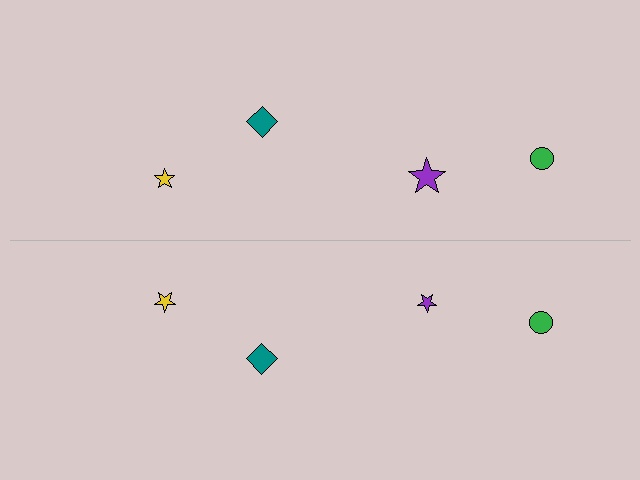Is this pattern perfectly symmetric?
No, the pattern is not perfectly symmetric. The purple star on the bottom side has a different size than its mirror counterpart.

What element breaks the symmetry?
The purple star on the bottom side has a different size than its mirror counterpart.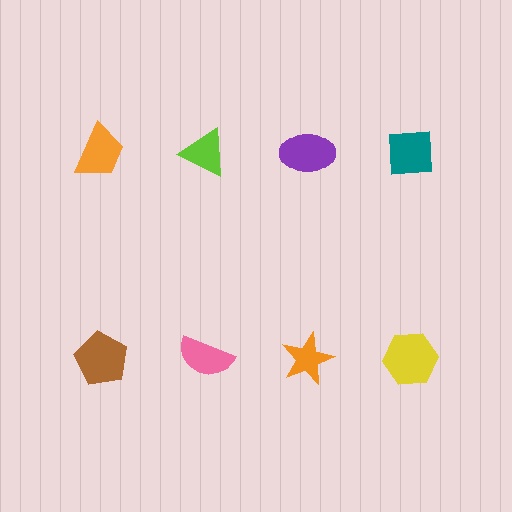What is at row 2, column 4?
A yellow hexagon.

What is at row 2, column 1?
A brown pentagon.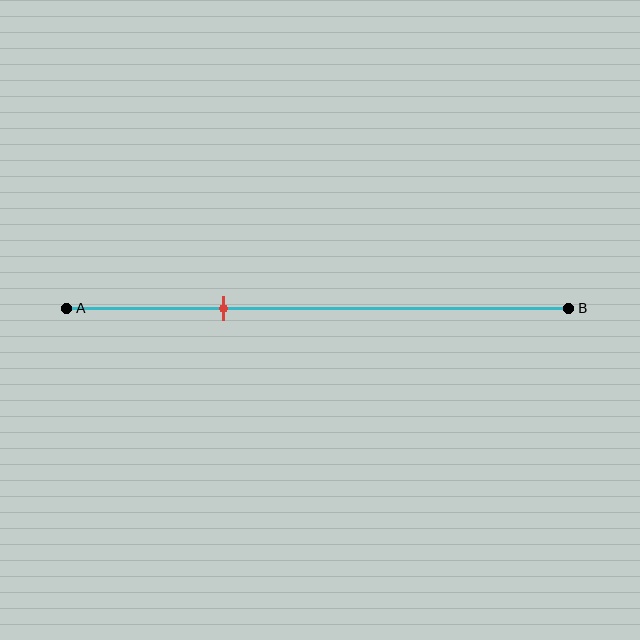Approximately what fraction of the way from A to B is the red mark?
The red mark is approximately 30% of the way from A to B.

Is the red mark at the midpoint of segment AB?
No, the mark is at about 30% from A, not at the 50% midpoint.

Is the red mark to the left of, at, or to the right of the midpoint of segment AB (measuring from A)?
The red mark is to the left of the midpoint of segment AB.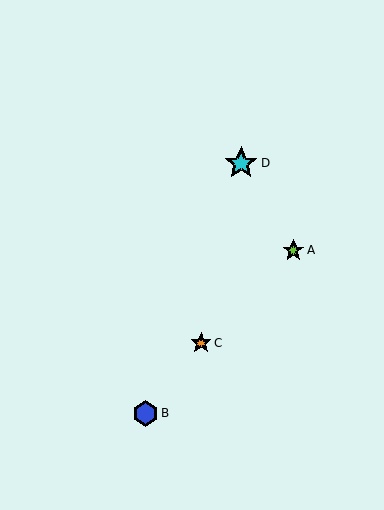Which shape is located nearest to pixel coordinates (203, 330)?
The orange star (labeled C) at (201, 343) is nearest to that location.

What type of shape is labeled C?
Shape C is an orange star.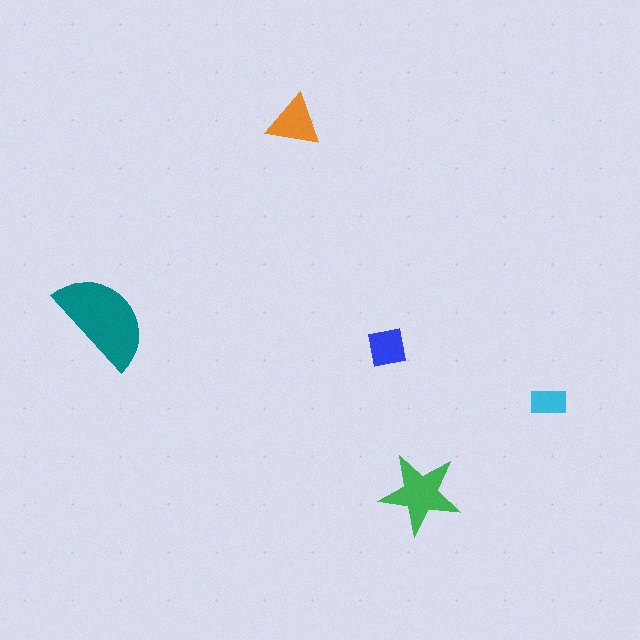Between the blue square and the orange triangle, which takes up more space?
The orange triangle.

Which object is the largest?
The teal semicircle.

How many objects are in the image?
There are 5 objects in the image.